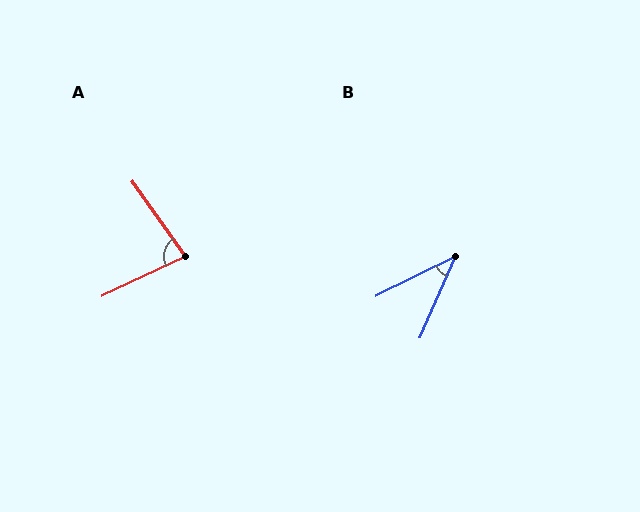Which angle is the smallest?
B, at approximately 40 degrees.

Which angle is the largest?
A, at approximately 80 degrees.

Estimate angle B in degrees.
Approximately 40 degrees.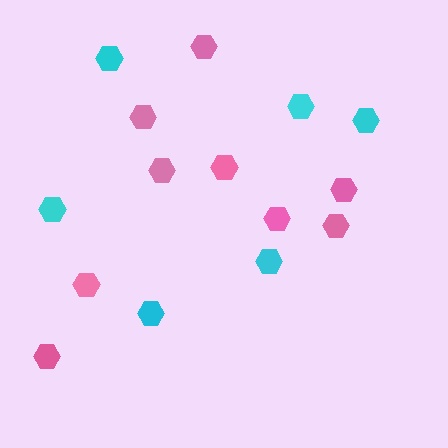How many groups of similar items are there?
There are 2 groups: one group of pink hexagons (9) and one group of cyan hexagons (6).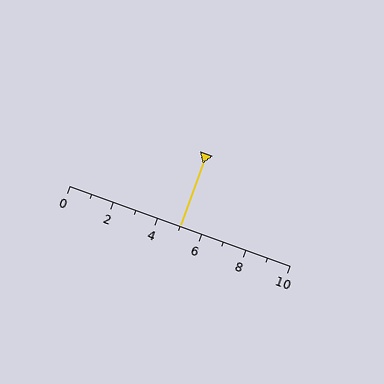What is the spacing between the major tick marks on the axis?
The major ticks are spaced 2 apart.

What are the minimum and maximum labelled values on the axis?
The axis runs from 0 to 10.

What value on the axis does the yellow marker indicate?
The marker indicates approximately 5.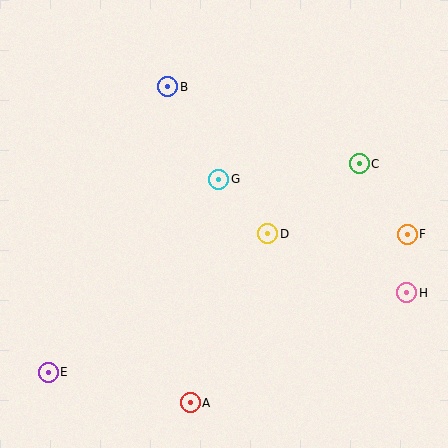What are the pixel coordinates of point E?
Point E is at (48, 373).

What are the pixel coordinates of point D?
Point D is at (268, 234).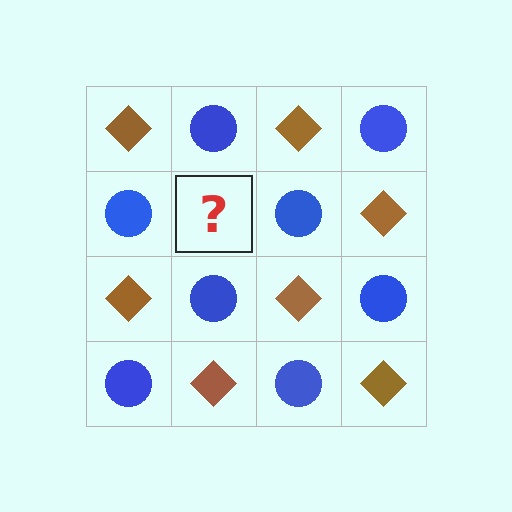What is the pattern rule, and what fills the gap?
The rule is that it alternates brown diamond and blue circle in a checkerboard pattern. The gap should be filled with a brown diamond.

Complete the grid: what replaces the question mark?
The question mark should be replaced with a brown diamond.